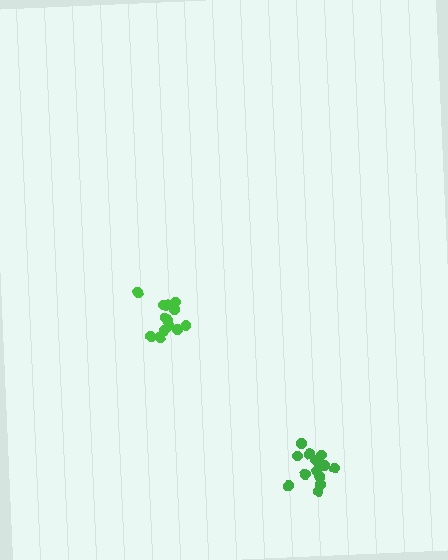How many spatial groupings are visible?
There are 2 spatial groupings.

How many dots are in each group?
Group 1: 13 dots, Group 2: 15 dots (28 total).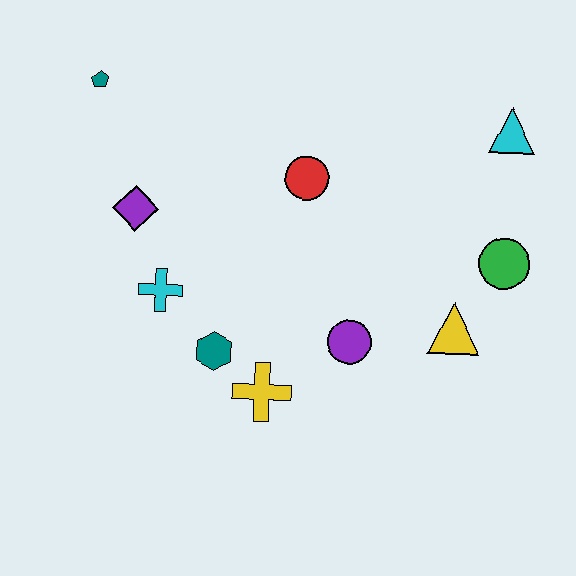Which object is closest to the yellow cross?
The teal hexagon is closest to the yellow cross.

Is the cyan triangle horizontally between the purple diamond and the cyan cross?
No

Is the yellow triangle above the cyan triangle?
No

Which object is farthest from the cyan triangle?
The teal pentagon is farthest from the cyan triangle.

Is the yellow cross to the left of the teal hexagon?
No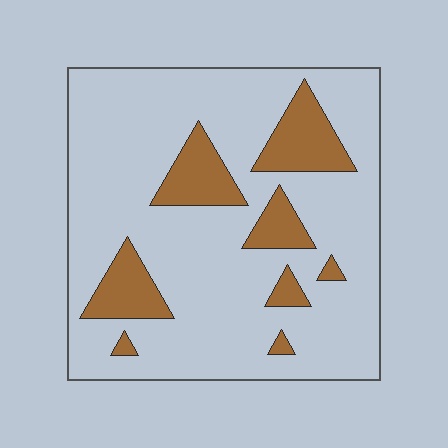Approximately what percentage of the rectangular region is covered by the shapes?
Approximately 20%.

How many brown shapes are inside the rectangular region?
8.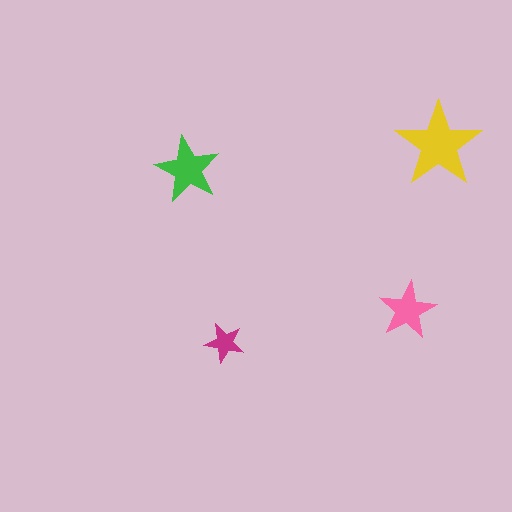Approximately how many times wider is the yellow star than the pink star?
About 1.5 times wider.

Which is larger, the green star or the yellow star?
The yellow one.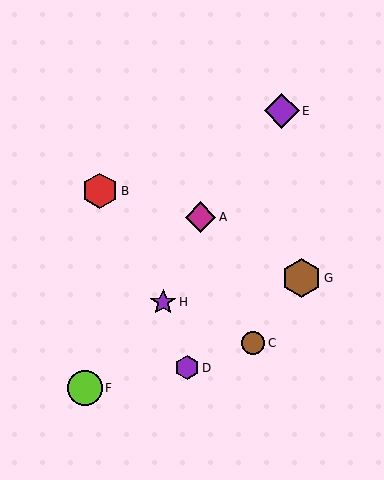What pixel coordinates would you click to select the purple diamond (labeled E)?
Click at (282, 111) to select the purple diamond E.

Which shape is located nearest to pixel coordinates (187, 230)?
The magenta diamond (labeled A) at (201, 217) is nearest to that location.